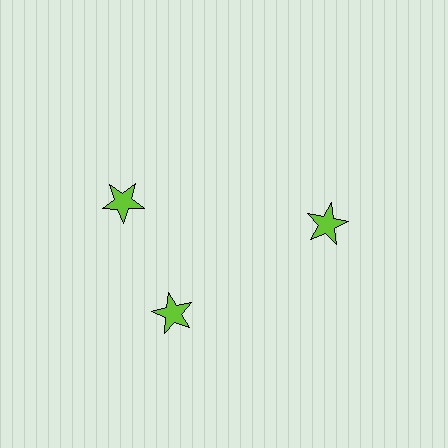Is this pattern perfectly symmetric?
No. The 3 lime stars are arranged in a ring, but one element near the 11 o'clock position is rotated out of alignment along the ring, breaking the 3-fold rotational symmetry.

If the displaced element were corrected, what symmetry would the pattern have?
It would have 3-fold rotational symmetry — the pattern would map onto itself every 120 degrees.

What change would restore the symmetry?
The symmetry would be restored by rotating it back into even spacing with its neighbors so that all 3 stars sit at equal angles and equal distance from the center.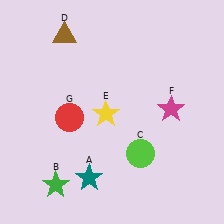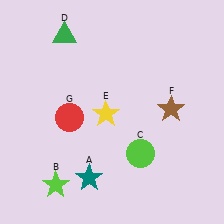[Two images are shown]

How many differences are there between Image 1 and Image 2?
There are 3 differences between the two images.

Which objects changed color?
B changed from green to lime. D changed from brown to green. F changed from magenta to brown.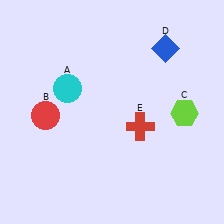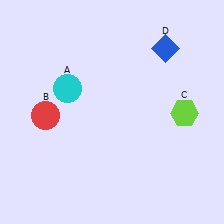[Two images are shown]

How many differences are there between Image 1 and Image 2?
There is 1 difference between the two images.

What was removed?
The red cross (E) was removed in Image 2.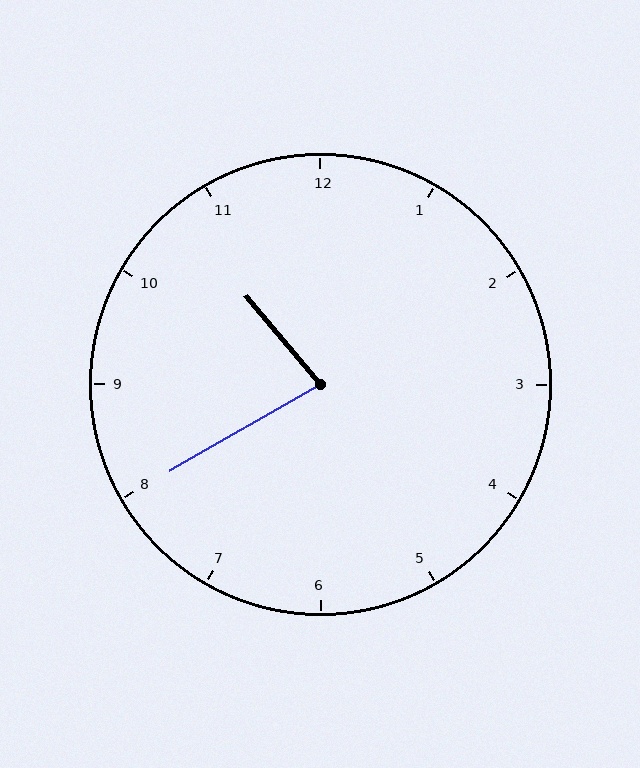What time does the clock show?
10:40.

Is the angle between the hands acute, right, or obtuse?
It is acute.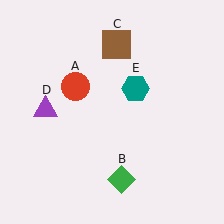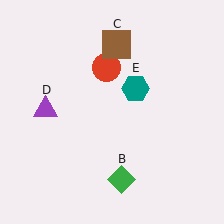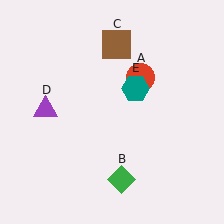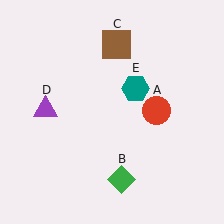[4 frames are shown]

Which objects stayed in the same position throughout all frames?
Green diamond (object B) and brown square (object C) and purple triangle (object D) and teal hexagon (object E) remained stationary.